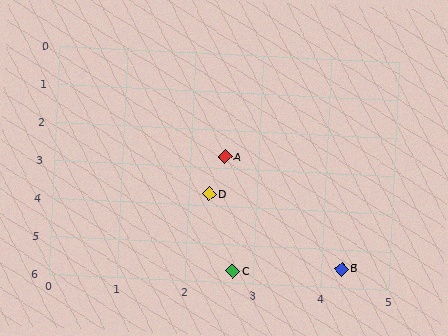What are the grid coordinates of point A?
Point A is at approximately (2.5, 2.7).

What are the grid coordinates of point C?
Point C is at approximately (2.7, 5.7).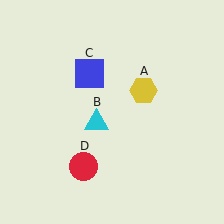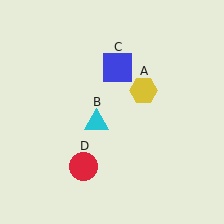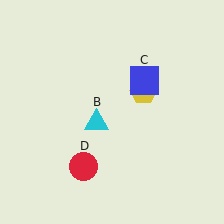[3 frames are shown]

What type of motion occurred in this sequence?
The blue square (object C) rotated clockwise around the center of the scene.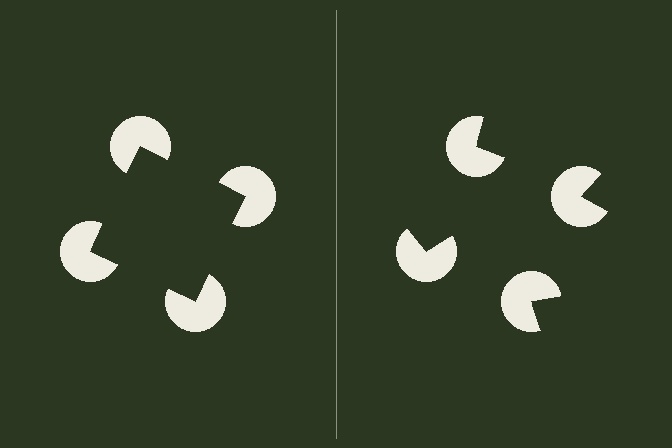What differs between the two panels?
The pac-man discs are positioned identically on both sides; only the wedge orientations differ. On the left they align to a square; on the right they are misaligned.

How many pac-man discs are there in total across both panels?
8 — 4 on each side.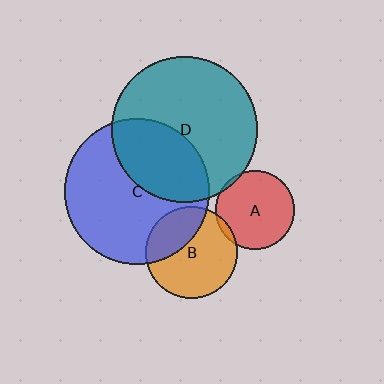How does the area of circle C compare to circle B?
Approximately 2.5 times.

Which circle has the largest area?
Circle D (teal).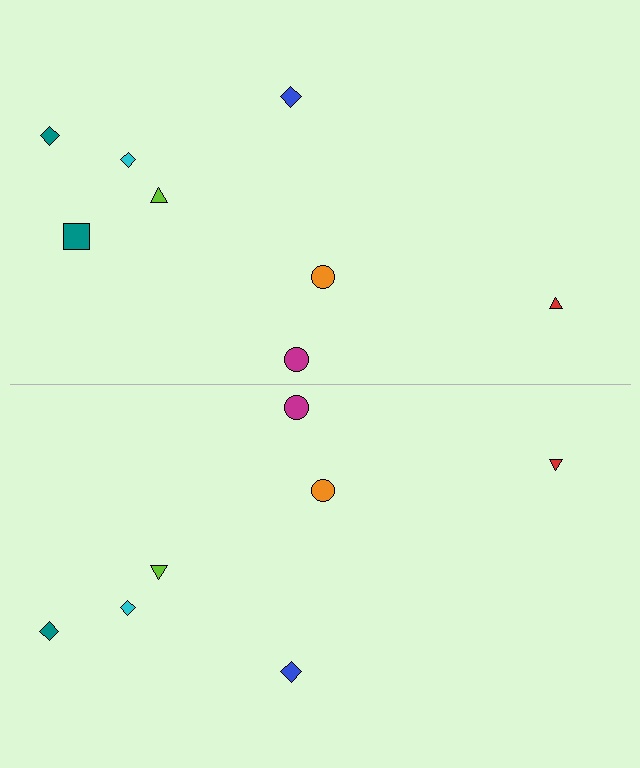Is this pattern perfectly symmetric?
No, the pattern is not perfectly symmetric. A teal square is missing from the bottom side.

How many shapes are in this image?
There are 15 shapes in this image.